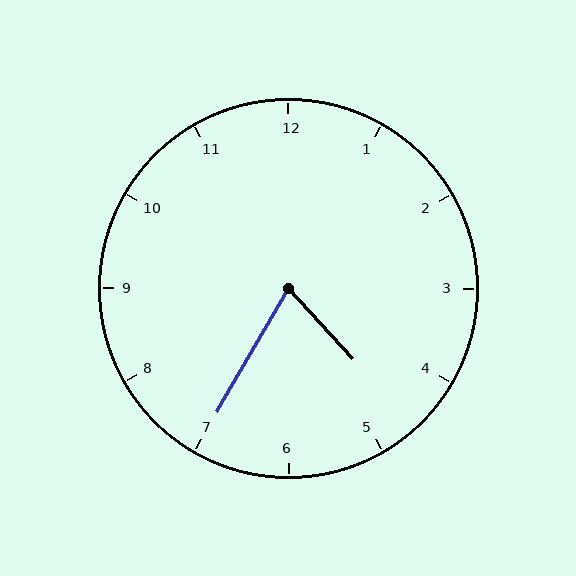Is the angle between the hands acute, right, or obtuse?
It is acute.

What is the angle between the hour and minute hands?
Approximately 72 degrees.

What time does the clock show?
4:35.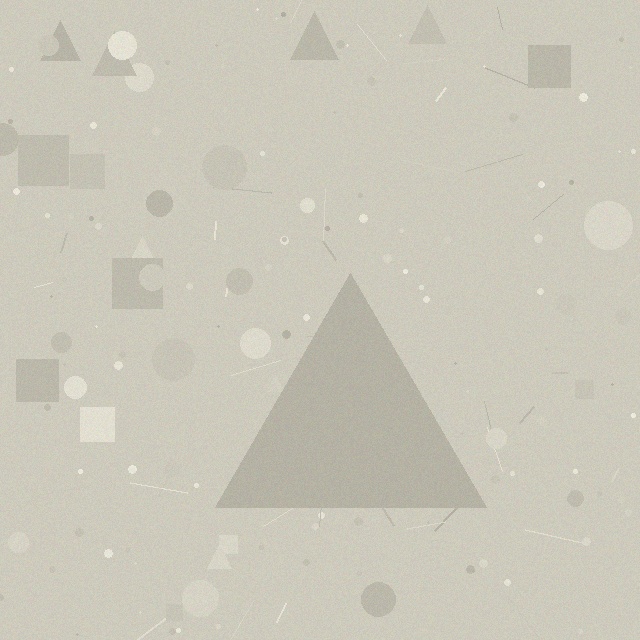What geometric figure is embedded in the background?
A triangle is embedded in the background.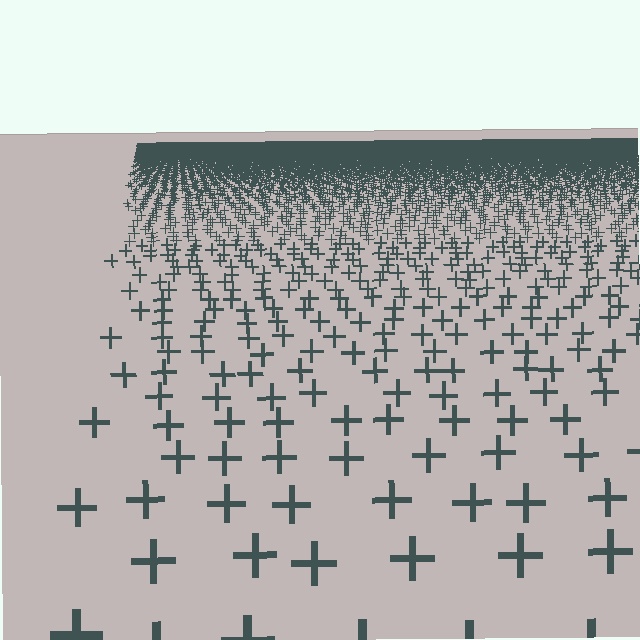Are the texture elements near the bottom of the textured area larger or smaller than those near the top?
Larger. Near the bottom, elements are closer to the viewer and appear at a bigger on-screen size.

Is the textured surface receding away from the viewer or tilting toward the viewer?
The surface is receding away from the viewer. Texture elements get smaller and denser toward the top.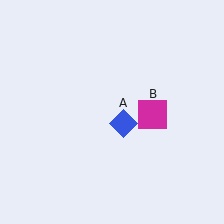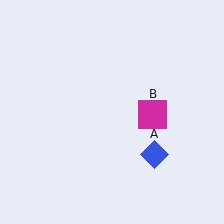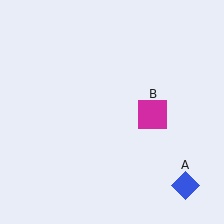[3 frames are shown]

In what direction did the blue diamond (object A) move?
The blue diamond (object A) moved down and to the right.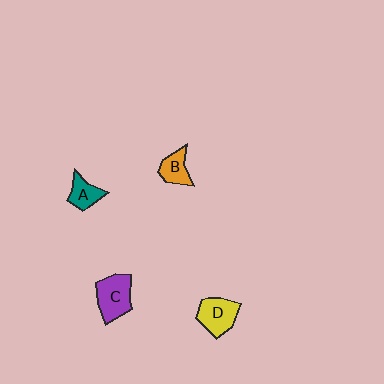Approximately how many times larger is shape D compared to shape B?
Approximately 1.5 times.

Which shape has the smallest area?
Shape A (teal).